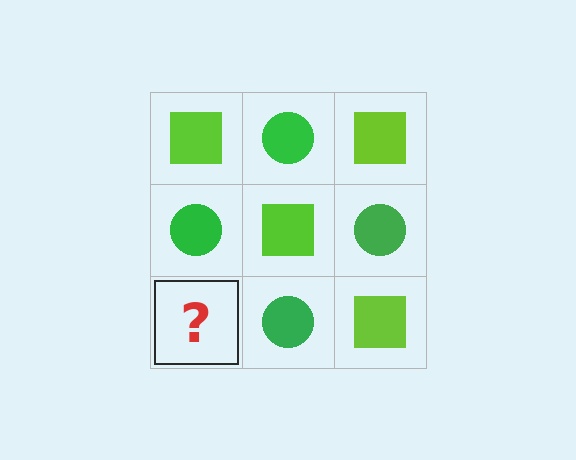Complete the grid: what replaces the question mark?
The question mark should be replaced with a lime square.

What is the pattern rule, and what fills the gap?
The rule is that it alternates lime square and green circle in a checkerboard pattern. The gap should be filled with a lime square.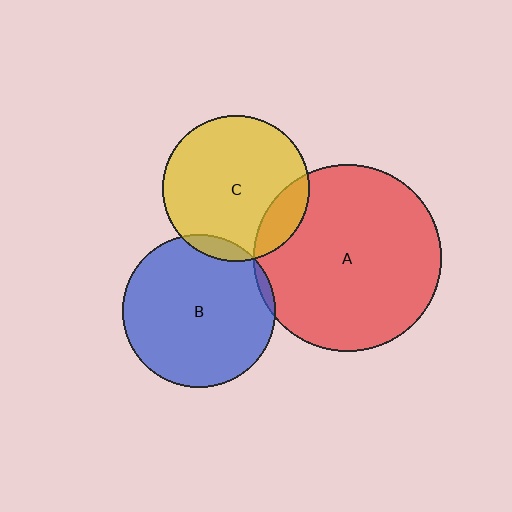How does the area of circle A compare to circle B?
Approximately 1.5 times.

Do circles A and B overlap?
Yes.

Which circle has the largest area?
Circle A (red).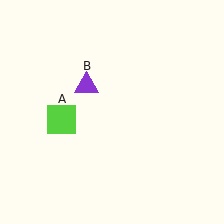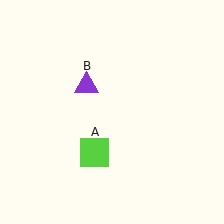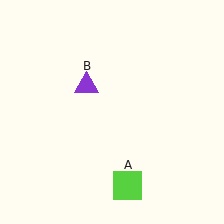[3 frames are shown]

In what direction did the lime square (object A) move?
The lime square (object A) moved down and to the right.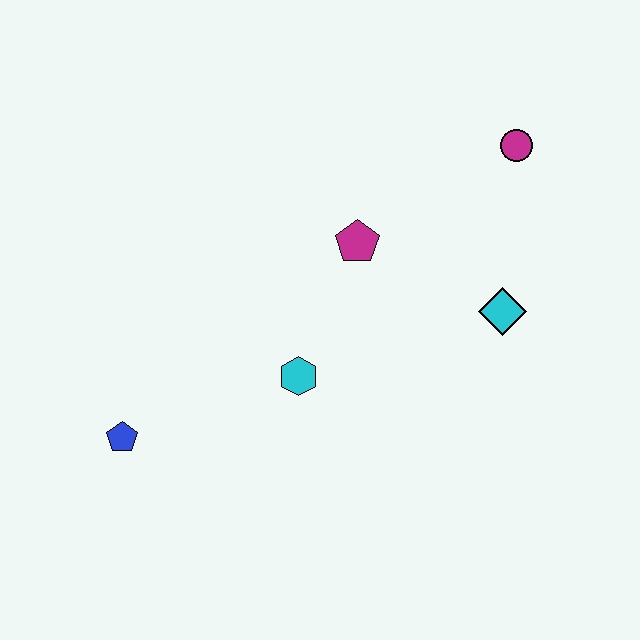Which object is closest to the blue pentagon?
The cyan hexagon is closest to the blue pentagon.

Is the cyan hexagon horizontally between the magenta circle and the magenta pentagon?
No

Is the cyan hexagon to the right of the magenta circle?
No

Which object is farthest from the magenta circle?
The blue pentagon is farthest from the magenta circle.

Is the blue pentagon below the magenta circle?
Yes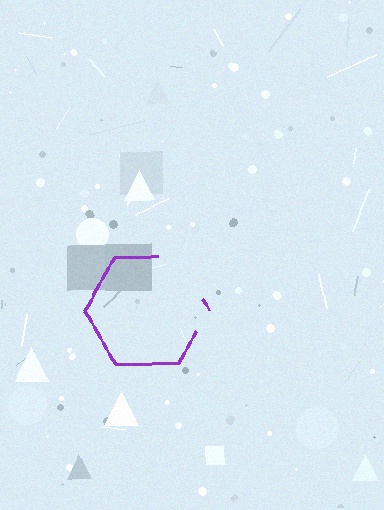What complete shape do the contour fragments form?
The contour fragments form a hexagon.